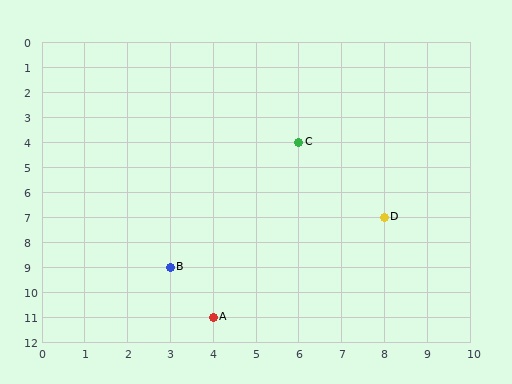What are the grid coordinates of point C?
Point C is at grid coordinates (6, 4).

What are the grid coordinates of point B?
Point B is at grid coordinates (3, 9).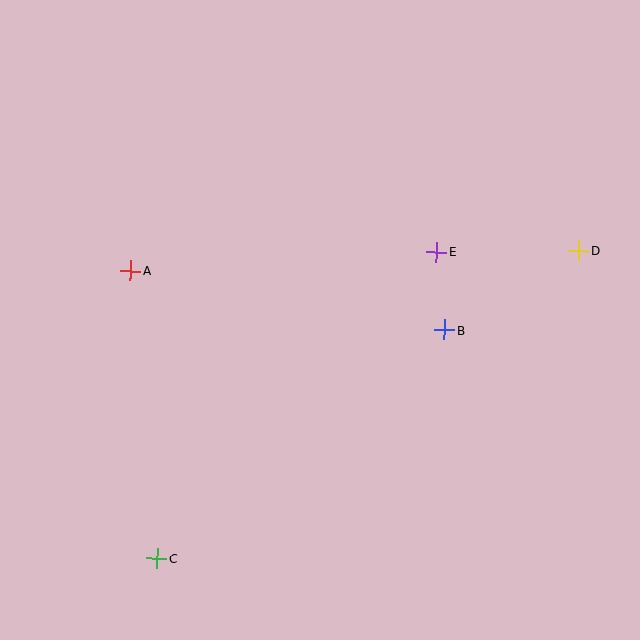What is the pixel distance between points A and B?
The distance between A and B is 320 pixels.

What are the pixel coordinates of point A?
Point A is at (131, 271).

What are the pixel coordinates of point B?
Point B is at (445, 330).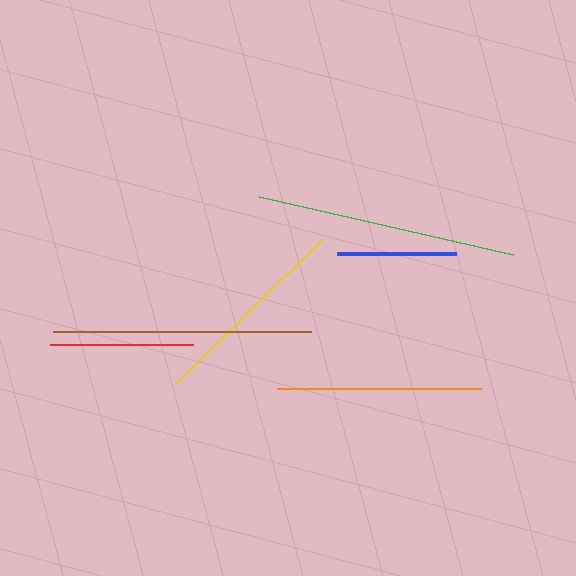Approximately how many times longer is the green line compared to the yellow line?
The green line is approximately 1.3 times the length of the yellow line.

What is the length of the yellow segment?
The yellow segment is approximately 205 pixels long.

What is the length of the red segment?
The red segment is approximately 143 pixels long.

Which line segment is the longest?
The green line is the longest at approximately 260 pixels.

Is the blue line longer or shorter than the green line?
The green line is longer than the blue line.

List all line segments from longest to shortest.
From longest to shortest: green, brown, yellow, orange, red, blue.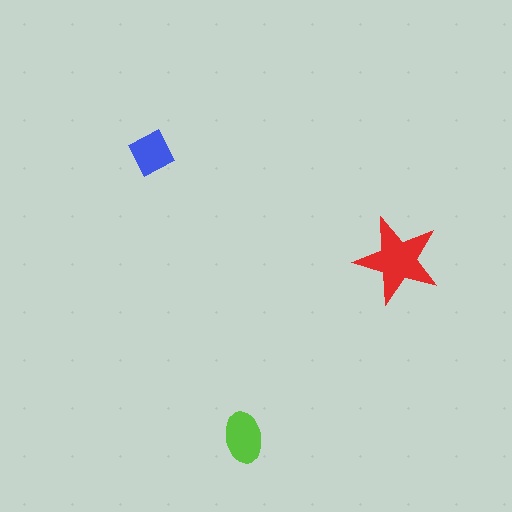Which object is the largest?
The red star.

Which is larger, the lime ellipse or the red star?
The red star.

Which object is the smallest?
The blue diamond.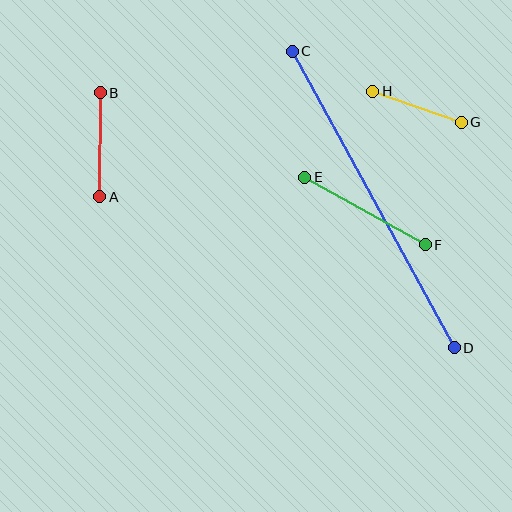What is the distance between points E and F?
The distance is approximately 138 pixels.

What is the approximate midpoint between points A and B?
The midpoint is at approximately (100, 145) pixels.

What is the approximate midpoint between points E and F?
The midpoint is at approximately (365, 211) pixels.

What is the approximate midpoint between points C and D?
The midpoint is at approximately (373, 200) pixels.